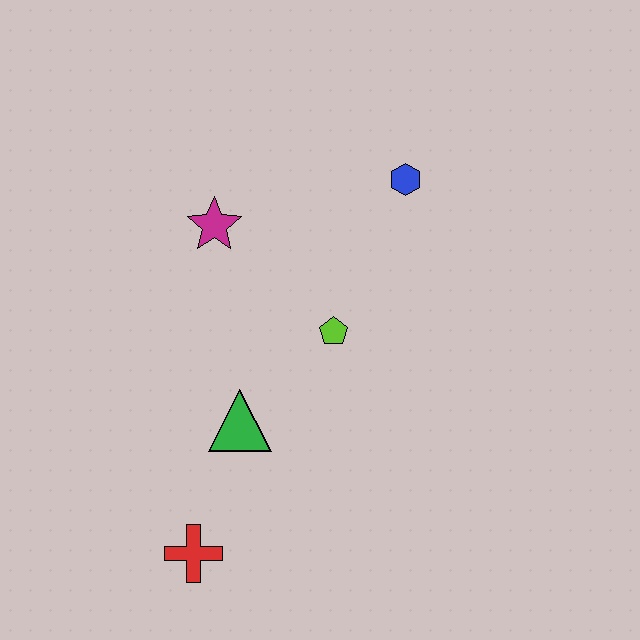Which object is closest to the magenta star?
The lime pentagon is closest to the magenta star.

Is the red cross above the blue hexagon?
No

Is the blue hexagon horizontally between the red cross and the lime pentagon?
No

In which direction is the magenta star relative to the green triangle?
The magenta star is above the green triangle.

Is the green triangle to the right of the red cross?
Yes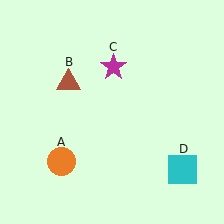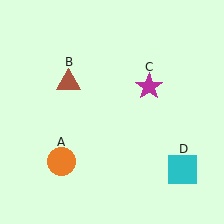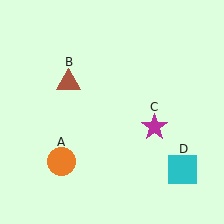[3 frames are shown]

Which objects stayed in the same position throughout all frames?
Orange circle (object A) and brown triangle (object B) and cyan square (object D) remained stationary.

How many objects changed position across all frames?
1 object changed position: magenta star (object C).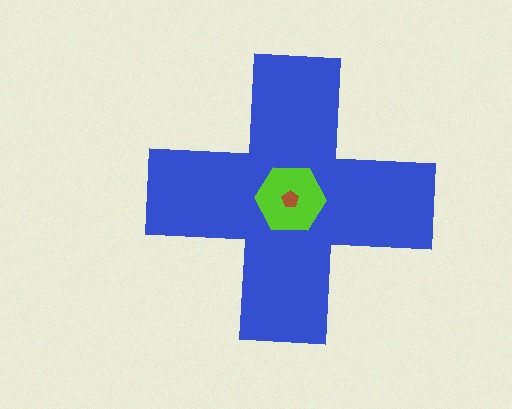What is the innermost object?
The brown pentagon.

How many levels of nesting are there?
3.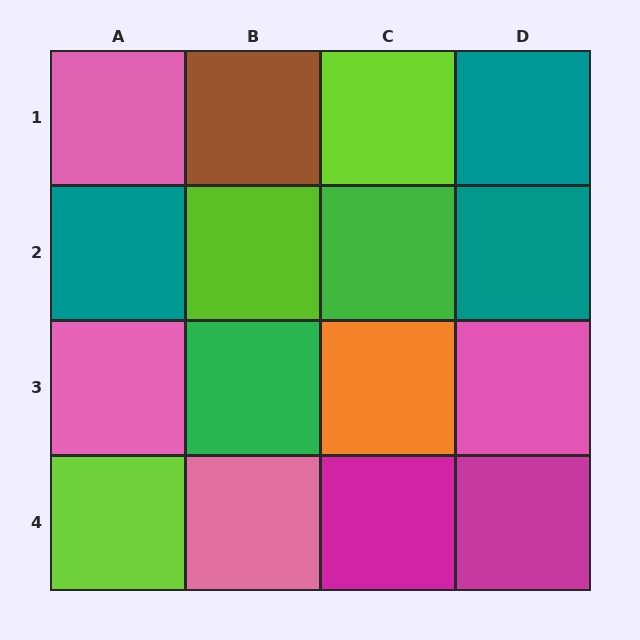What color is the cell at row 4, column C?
Magenta.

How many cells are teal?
3 cells are teal.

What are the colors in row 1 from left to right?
Pink, brown, lime, teal.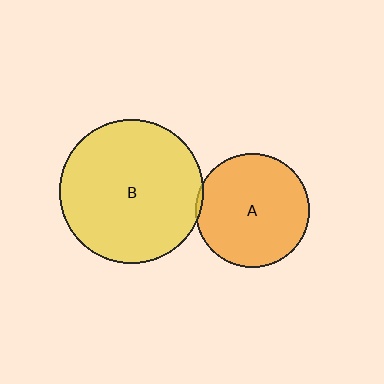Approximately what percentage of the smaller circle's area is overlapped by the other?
Approximately 5%.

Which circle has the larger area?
Circle B (yellow).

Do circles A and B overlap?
Yes.